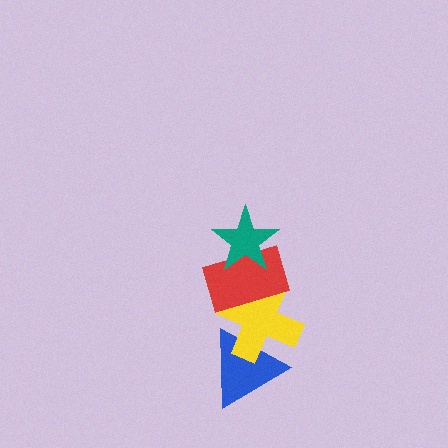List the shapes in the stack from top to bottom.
From top to bottom: the teal star, the red rectangle, the yellow cross, the blue triangle.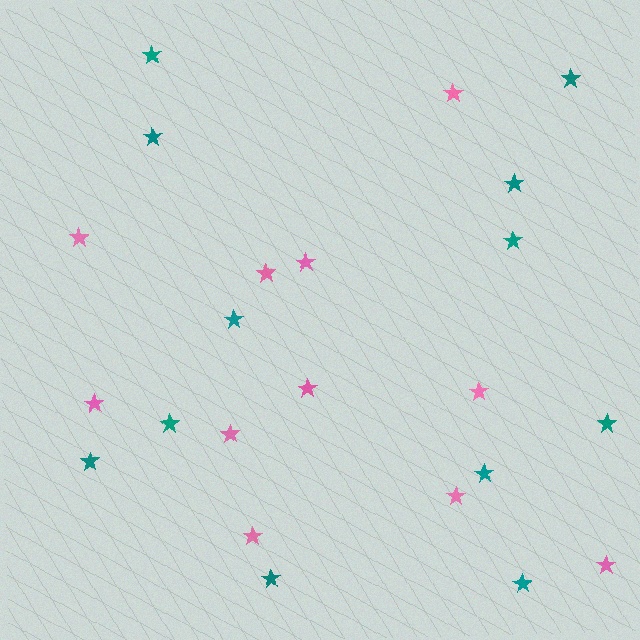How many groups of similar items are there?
There are 2 groups: one group of teal stars (12) and one group of pink stars (11).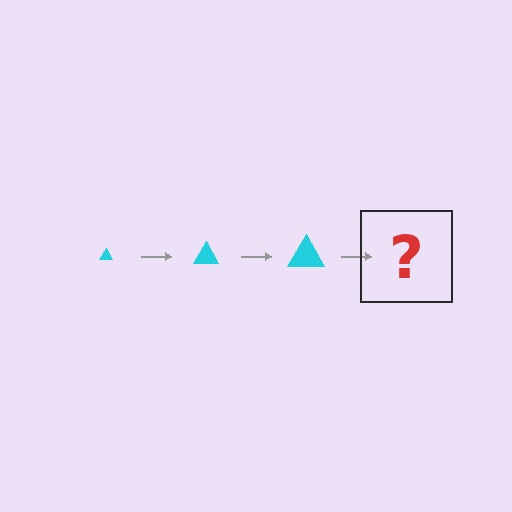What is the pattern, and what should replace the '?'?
The pattern is that the triangle gets progressively larger each step. The '?' should be a cyan triangle, larger than the previous one.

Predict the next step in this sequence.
The next step is a cyan triangle, larger than the previous one.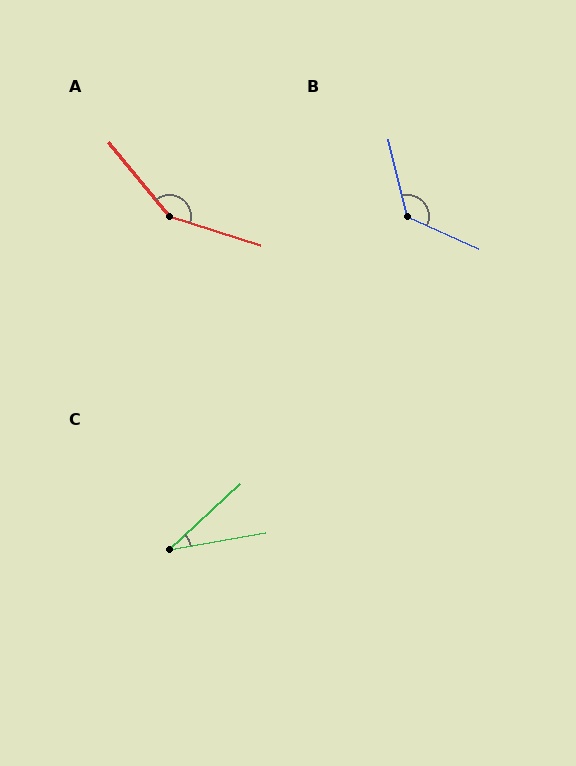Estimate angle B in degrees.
Approximately 128 degrees.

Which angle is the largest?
A, at approximately 146 degrees.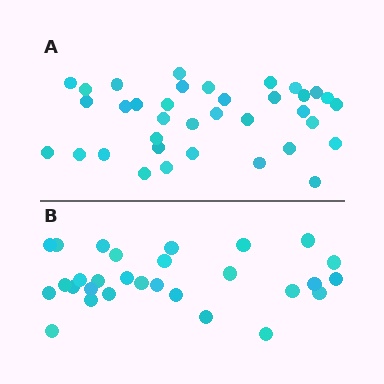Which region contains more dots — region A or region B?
Region A (the top region) has more dots.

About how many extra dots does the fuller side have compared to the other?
Region A has roughly 8 or so more dots than region B.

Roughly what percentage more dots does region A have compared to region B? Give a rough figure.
About 25% more.